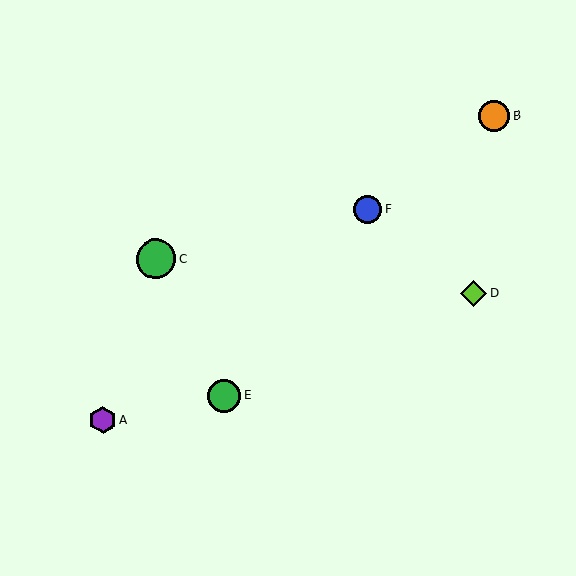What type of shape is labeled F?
Shape F is a blue circle.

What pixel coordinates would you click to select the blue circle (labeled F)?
Click at (368, 209) to select the blue circle F.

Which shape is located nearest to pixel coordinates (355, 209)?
The blue circle (labeled F) at (368, 209) is nearest to that location.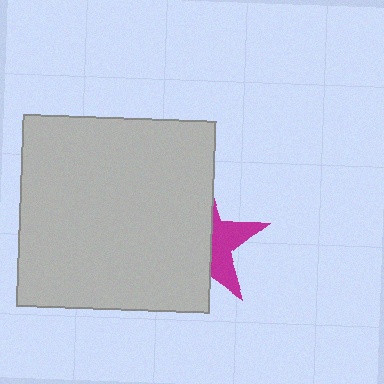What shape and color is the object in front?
The object in front is a light gray square.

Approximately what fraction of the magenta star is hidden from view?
Roughly 62% of the magenta star is hidden behind the light gray square.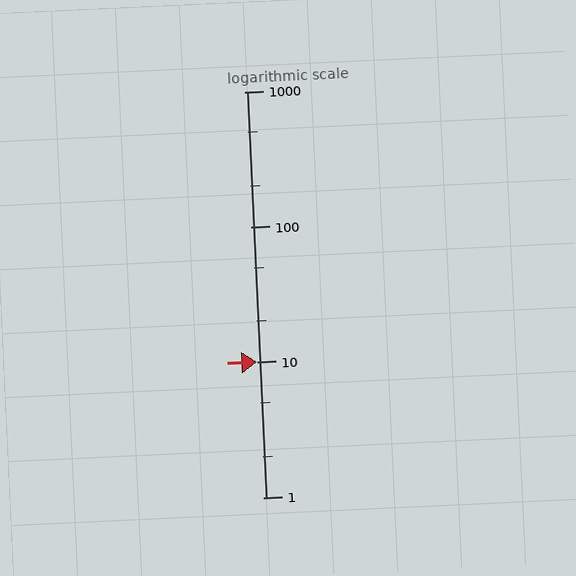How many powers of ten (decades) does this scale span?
The scale spans 3 decades, from 1 to 1000.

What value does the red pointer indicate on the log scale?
The pointer indicates approximately 10.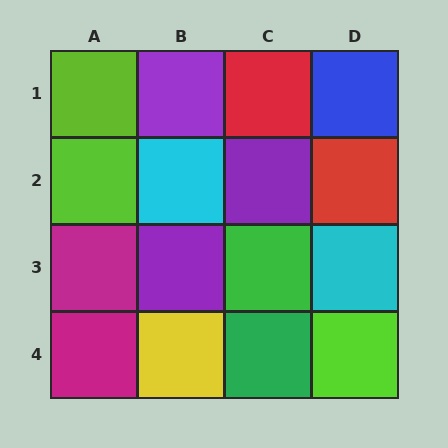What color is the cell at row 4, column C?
Green.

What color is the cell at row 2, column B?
Cyan.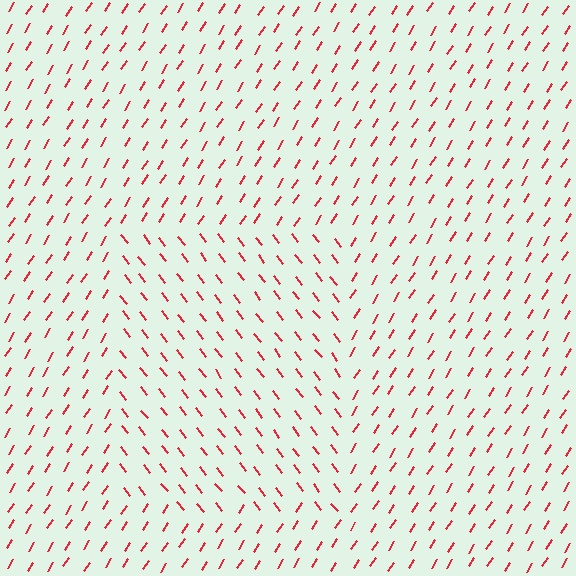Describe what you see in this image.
The image is filled with small red line segments. A rectangle region in the image has lines oriented differently from the surrounding lines, creating a visible texture boundary.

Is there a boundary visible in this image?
Yes, there is a texture boundary formed by a change in line orientation.